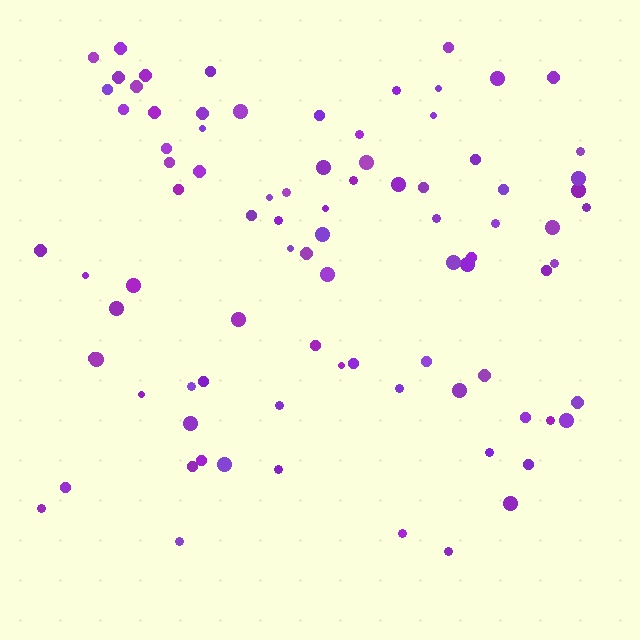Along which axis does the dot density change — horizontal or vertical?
Vertical.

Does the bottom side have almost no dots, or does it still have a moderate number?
Still a moderate number, just noticeably fewer than the top.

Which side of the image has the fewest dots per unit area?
The bottom.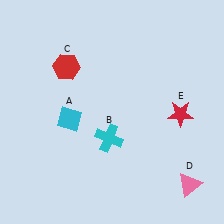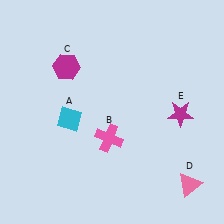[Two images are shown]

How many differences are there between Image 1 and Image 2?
There are 3 differences between the two images.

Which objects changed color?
B changed from cyan to pink. C changed from red to magenta. E changed from red to magenta.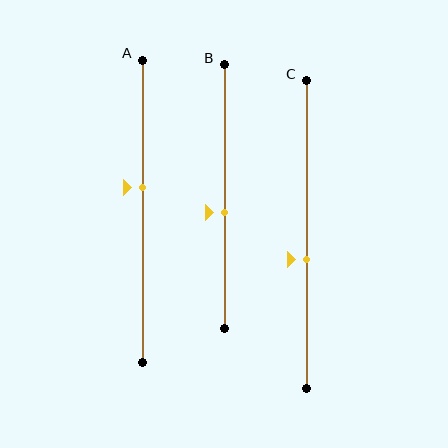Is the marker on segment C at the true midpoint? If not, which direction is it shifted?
No, the marker on segment C is shifted downward by about 8% of the segment length.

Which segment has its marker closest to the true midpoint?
Segment B has its marker closest to the true midpoint.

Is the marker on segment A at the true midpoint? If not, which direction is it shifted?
No, the marker on segment A is shifted upward by about 8% of the segment length.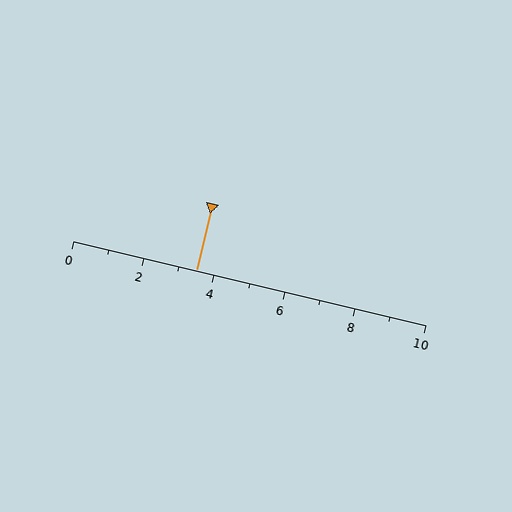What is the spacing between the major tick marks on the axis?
The major ticks are spaced 2 apart.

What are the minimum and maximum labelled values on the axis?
The axis runs from 0 to 10.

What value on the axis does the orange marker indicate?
The marker indicates approximately 3.5.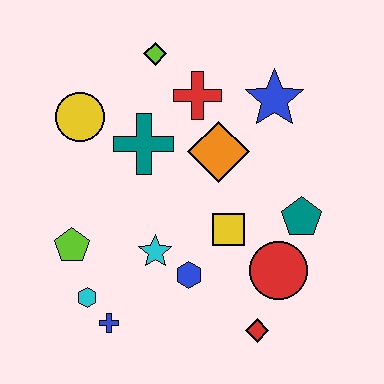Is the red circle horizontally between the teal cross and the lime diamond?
No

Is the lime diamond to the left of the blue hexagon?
Yes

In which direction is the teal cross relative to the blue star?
The teal cross is to the left of the blue star.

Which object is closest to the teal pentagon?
The red circle is closest to the teal pentagon.